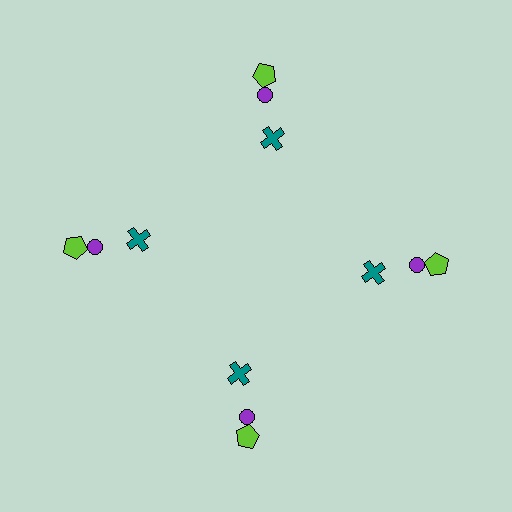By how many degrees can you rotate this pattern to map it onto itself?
The pattern maps onto itself every 90 degrees of rotation.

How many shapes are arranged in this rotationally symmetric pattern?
There are 12 shapes, arranged in 4 groups of 3.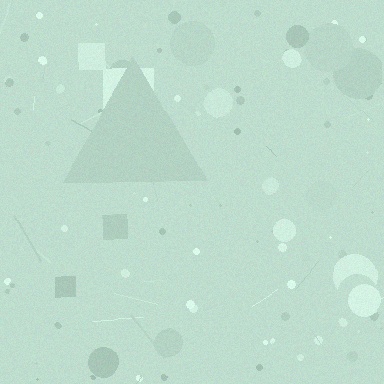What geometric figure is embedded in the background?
A triangle is embedded in the background.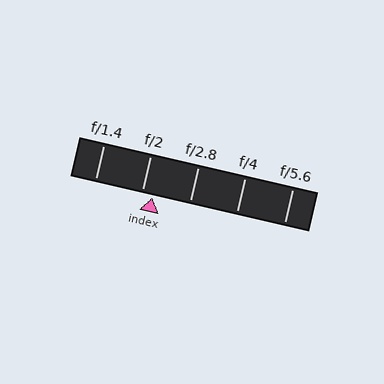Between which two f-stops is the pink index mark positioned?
The index mark is between f/2 and f/2.8.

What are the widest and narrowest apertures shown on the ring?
The widest aperture shown is f/1.4 and the narrowest is f/5.6.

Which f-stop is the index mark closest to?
The index mark is closest to f/2.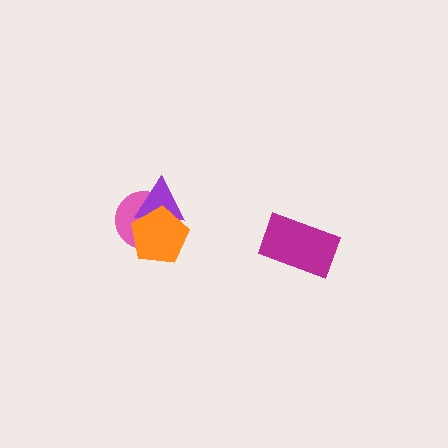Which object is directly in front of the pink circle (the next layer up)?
The purple triangle is directly in front of the pink circle.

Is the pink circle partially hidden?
Yes, it is partially covered by another shape.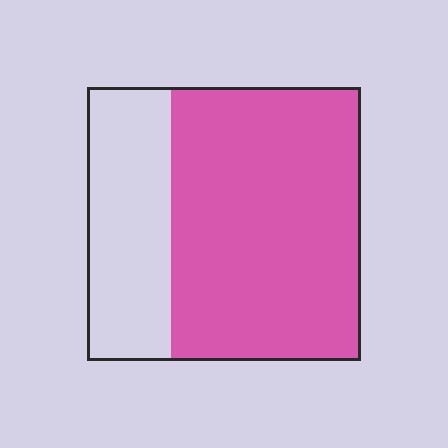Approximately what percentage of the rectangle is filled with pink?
Approximately 70%.